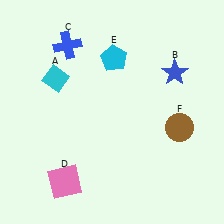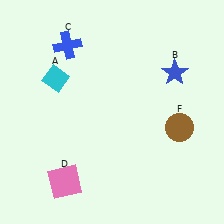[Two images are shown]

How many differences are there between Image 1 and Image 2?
There is 1 difference between the two images.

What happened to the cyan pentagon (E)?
The cyan pentagon (E) was removed in Image 2. It was in the top-right area of Image 1.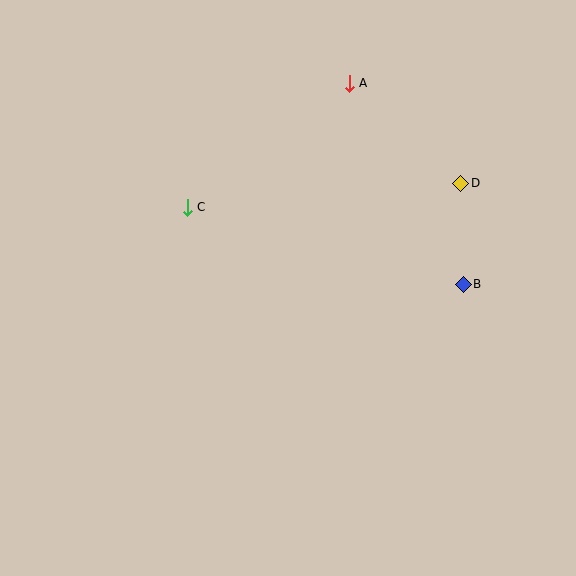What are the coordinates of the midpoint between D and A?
The midpoint between D and A is at (405, 133).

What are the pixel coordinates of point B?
Point B is at (463, 284).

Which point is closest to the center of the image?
Point C at (187, 207) is closest to the center.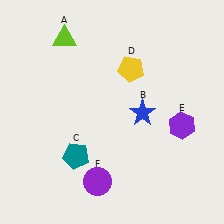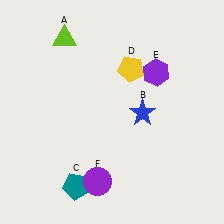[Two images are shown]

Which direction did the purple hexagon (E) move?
The purple hexagon (E) moved up.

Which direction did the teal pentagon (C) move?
The teal pentagon (C) moved down.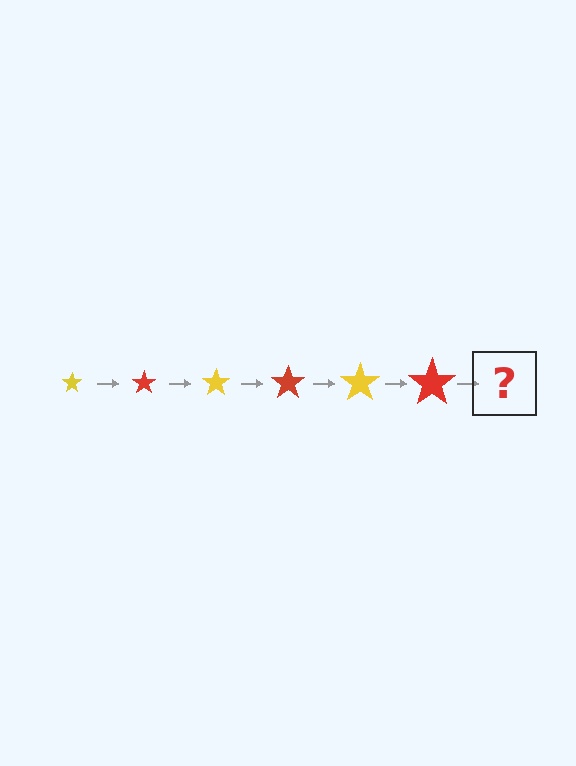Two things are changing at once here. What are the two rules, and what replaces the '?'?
The two rules are that the star grows larger each step and the color cycles through yellow and red. The '?' should be a yellow star, larger than the previous one.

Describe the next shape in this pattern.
It should be a yellow star, larger than the previous one.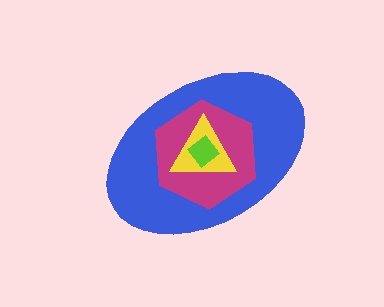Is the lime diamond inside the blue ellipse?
Yes.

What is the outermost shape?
The blue ellipse.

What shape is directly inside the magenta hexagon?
The yellow triangle.